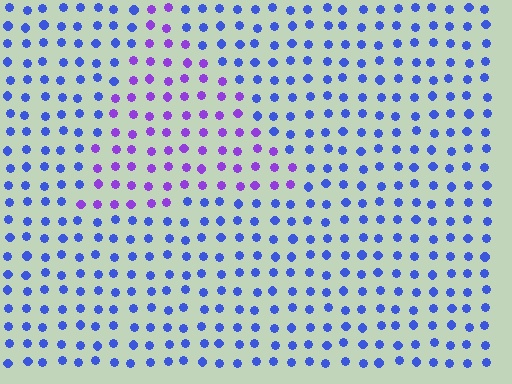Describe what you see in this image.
The image is filled with small blue elements in a uniform arrangement. A triangle-shaped region is visible where the elements are tinted to a slightly different hue, forming a subtle color boundary.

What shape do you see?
I see a triangle.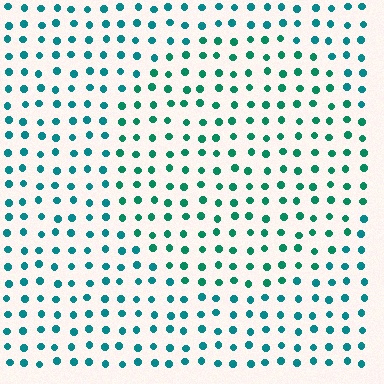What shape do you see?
I see a circle.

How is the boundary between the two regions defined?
The boundary is defined purely by a slight shift in hue (about 22 degrees). Spacing, size, and orientation are identical on both sides.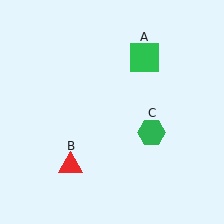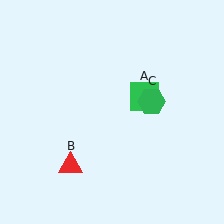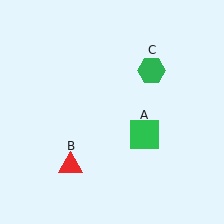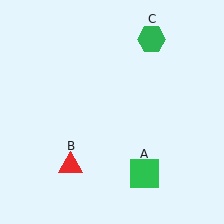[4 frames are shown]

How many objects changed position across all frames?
2 objects changed position: green square (object A), green hexagon (object C).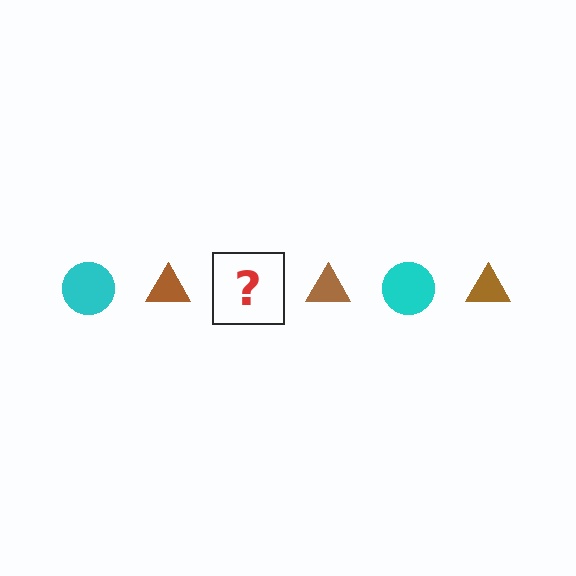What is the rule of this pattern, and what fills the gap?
The rule is that the pattern alternates between cyan circle and brown triangle. The gap should be filled with a cyan circle.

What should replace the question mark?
The question mark should be replaced with a cyan circle.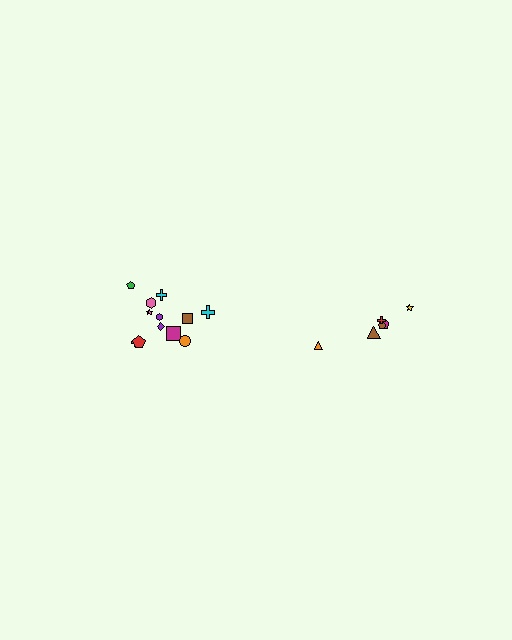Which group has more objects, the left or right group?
The left group.